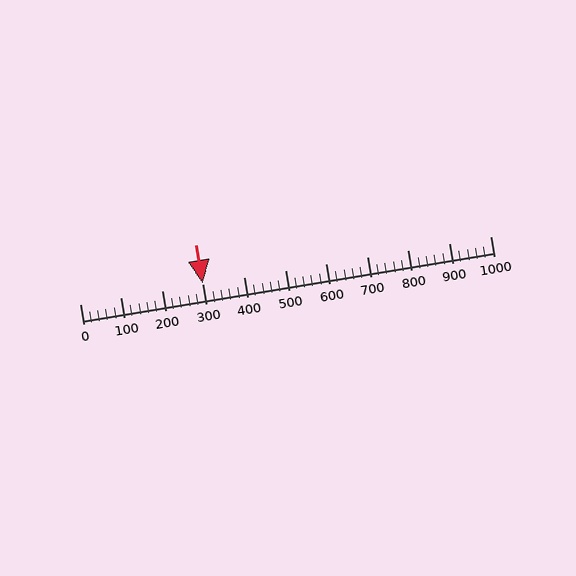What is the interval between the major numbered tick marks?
The major tick marks are spaced 100 units apart.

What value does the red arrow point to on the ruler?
The red arrow points to approximately 300.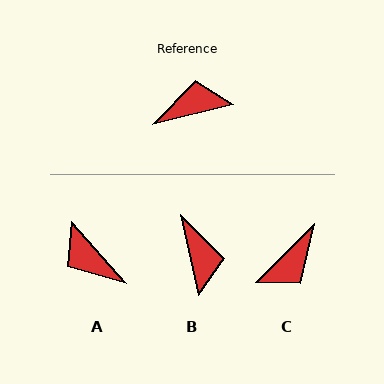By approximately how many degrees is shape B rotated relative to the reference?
Approximately 91 degrees clockwise.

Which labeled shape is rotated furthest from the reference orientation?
C, about 149 degrees away.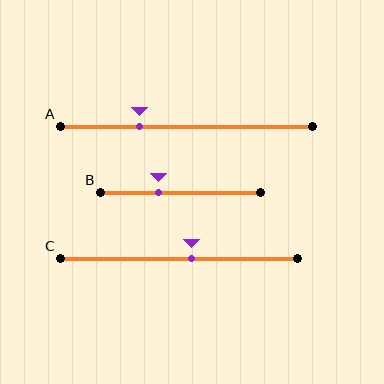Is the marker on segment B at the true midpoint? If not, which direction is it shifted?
No, the marker on segment B is shifted to the left by about 14% of the segment length.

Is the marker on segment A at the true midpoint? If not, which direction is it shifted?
No, the marker on segment A is shifted to the left by about 18% of the segment length.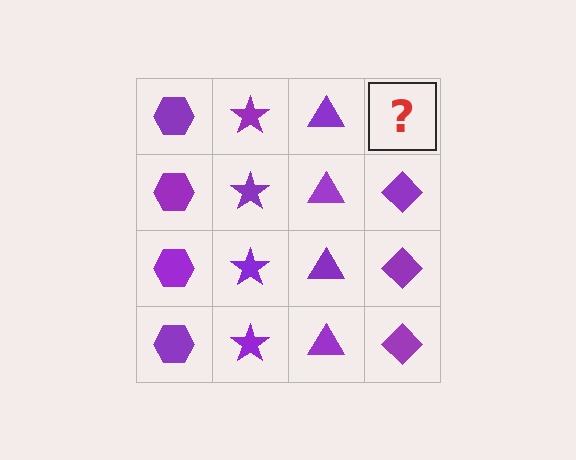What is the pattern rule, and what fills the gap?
The rule is that each column has a consistent shape. The gap should be filled with a purple diamond.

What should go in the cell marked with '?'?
The missing cell should contain a purple diamond.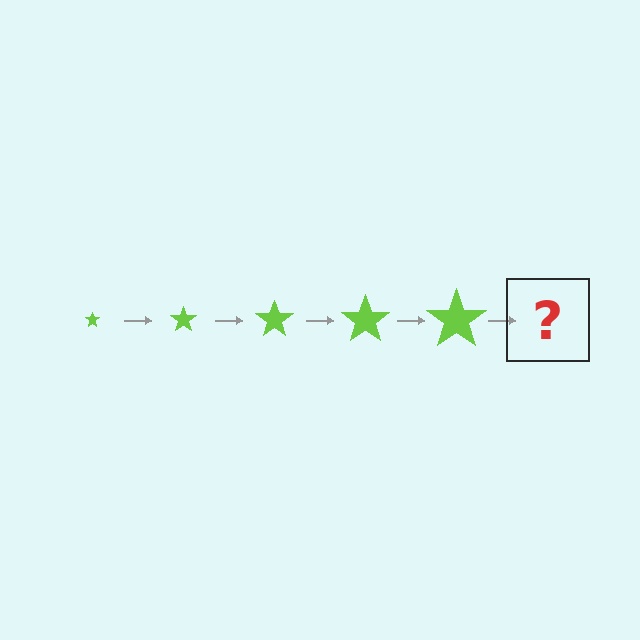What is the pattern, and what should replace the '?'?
The pattern is that the star gets progressively larger each step. The '?' should be a lime star, larger than the previous one.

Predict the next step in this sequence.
The next step is a lime star, larger than the previous one.